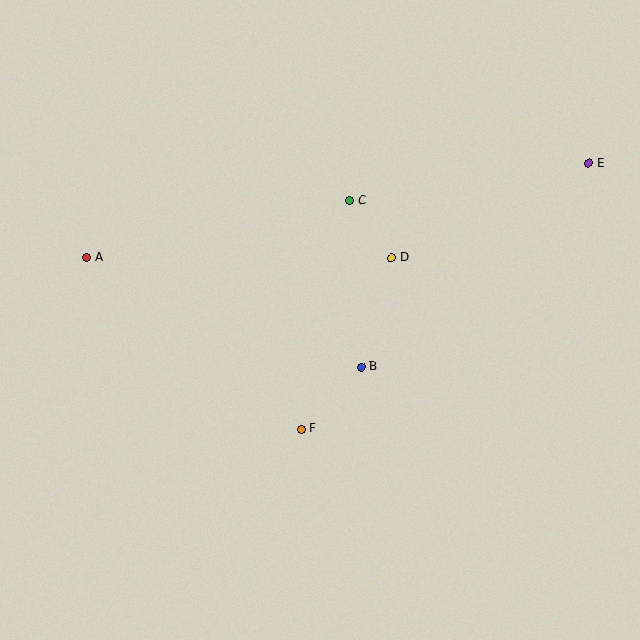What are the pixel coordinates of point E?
Point E is at (589, 163).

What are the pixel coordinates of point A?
Point A is at (87, 258).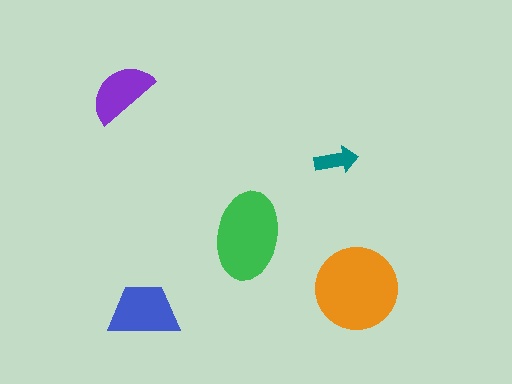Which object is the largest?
The orange circle.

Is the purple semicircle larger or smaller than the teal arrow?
Larger.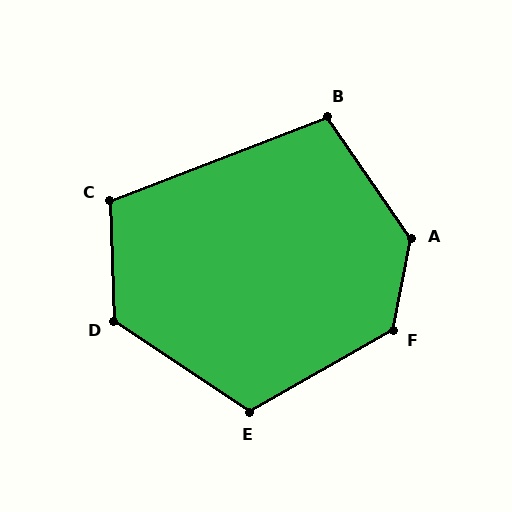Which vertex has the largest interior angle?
A, at approximately 134 degrees.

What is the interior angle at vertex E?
Approximately 117 degrees (obtuse).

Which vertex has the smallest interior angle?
B, at approximately 104 degrees.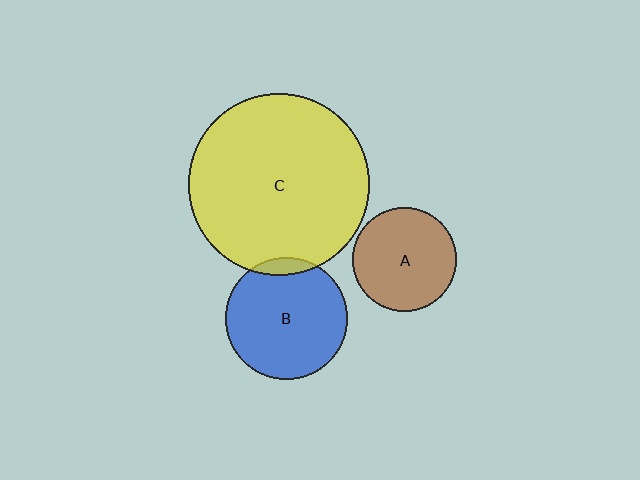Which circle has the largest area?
Circle C (yellow).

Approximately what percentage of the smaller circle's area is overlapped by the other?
Approximately 5%.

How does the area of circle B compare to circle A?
Approximately 1.4 times.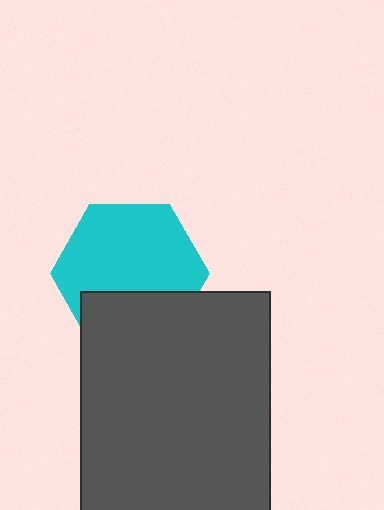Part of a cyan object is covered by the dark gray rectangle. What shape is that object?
It is a hexagon.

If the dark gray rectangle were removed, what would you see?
You would see the complete cyan hexagon.